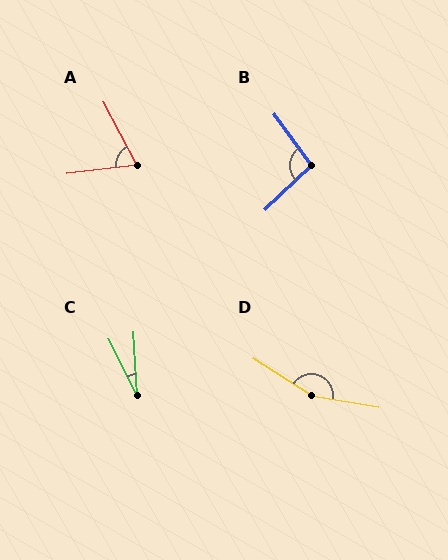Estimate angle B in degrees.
Approximately 97 degrees.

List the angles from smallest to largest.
C (23°), A (69°), B (97°), D (157°).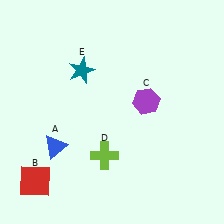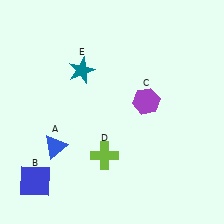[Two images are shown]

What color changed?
The square (B) changed from red in Image 1 to blue in Image 2.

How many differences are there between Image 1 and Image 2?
There is 1 difference between the two images.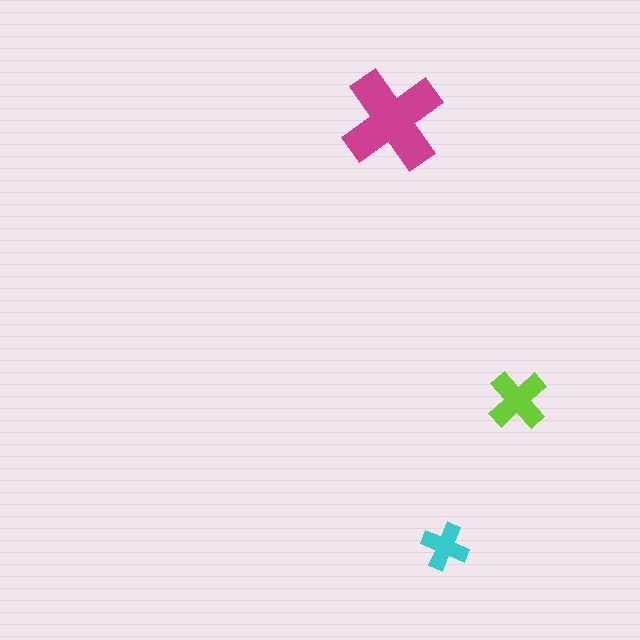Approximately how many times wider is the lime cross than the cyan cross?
About 1.5 times wider.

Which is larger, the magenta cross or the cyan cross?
The magenta one.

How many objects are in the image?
There are 3 objects in the image.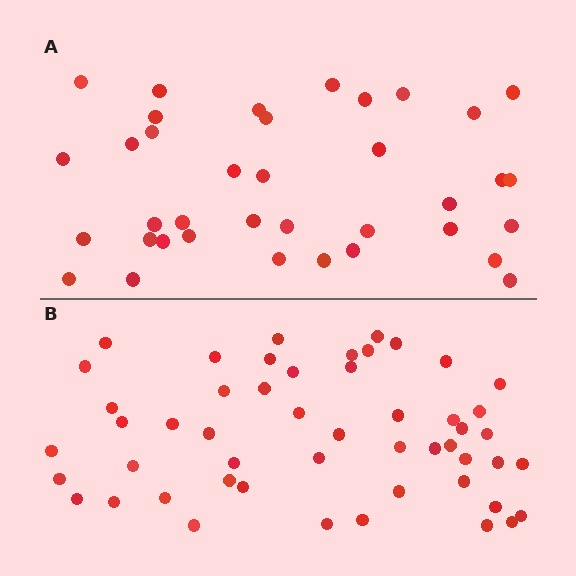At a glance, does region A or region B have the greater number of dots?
Region B (the bottom region) has more dots.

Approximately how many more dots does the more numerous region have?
Region B has approximately 15 more dots than region A.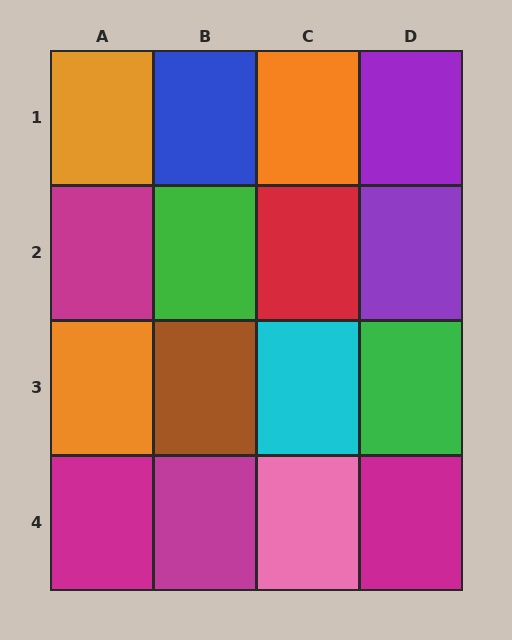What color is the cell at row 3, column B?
Brown.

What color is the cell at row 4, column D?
Magenta.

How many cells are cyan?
1 cell is cyan.